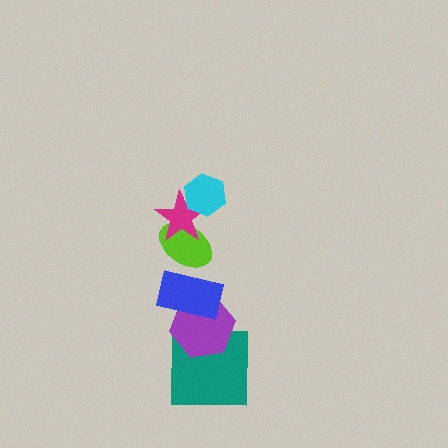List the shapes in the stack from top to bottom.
From top to bottom: the cyan hexagon, the magenta star, the lime ellipse, the blue rectangle, the purple hexagon, the teal square.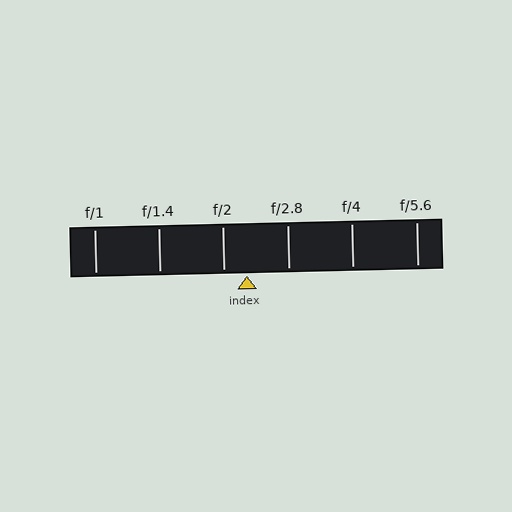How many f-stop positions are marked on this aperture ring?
There are 6 f-stop positions marked.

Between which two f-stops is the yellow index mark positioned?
The index mark is between f/2 and f/2.8.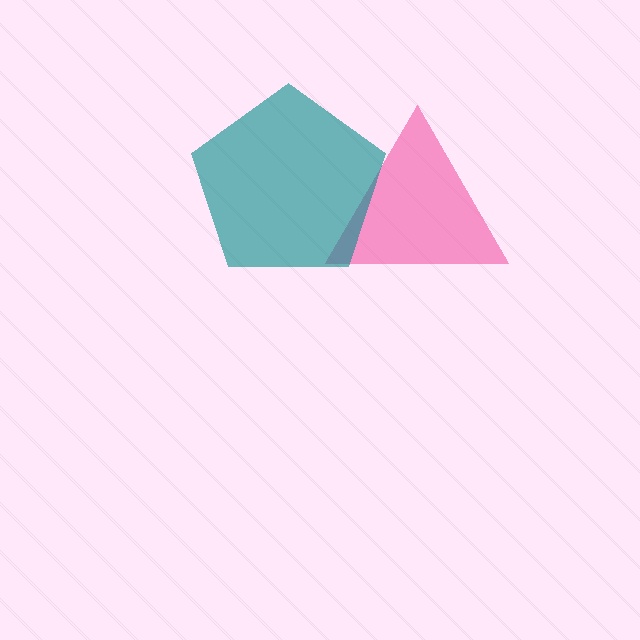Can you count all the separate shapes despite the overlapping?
Yes, there are 2 separate shapes.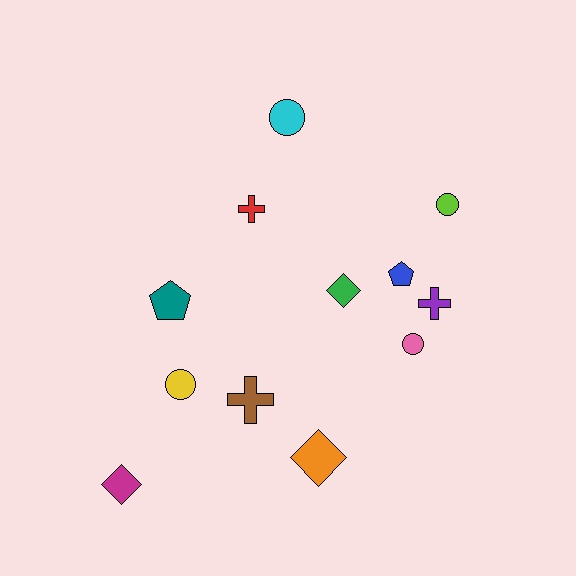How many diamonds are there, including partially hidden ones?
There are 3 diamonds.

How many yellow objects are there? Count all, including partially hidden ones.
There is 1 yellow object.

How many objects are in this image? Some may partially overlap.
There are 12 objects.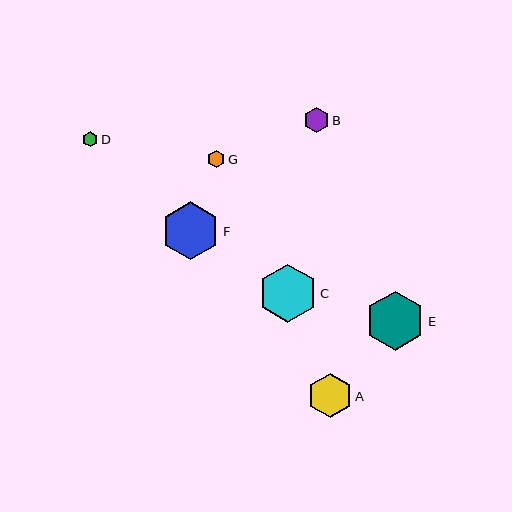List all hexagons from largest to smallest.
From largest to smallest: E, C, F, A, B, G, D.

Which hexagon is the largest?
Hexagon E is the largest with a size of approximately 59 pixels.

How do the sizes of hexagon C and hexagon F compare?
Hexagon C and hexagon F are approximately the same size.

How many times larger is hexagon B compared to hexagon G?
Hexagon B is approximately 1.4 times the size of hexagon G.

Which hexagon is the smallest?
Hexagon D is the smallest with a size of approximately 15 pixels.